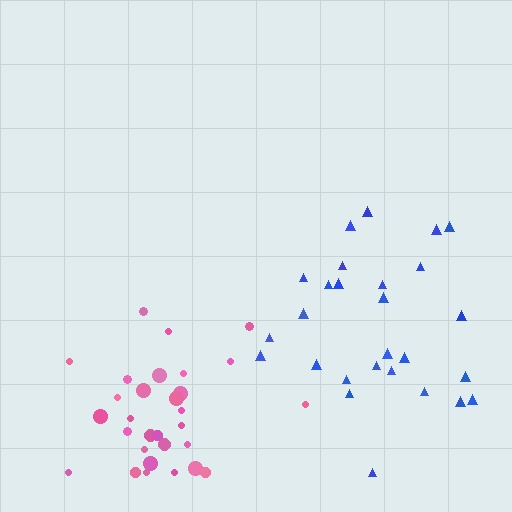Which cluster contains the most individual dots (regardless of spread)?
Pink (30).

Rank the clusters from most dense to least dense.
pink, blue.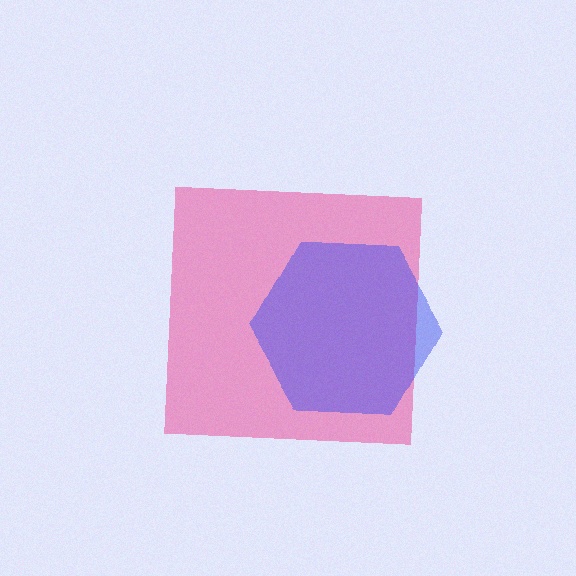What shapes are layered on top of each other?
The layered shapes are: a pink square, a blue hexagon.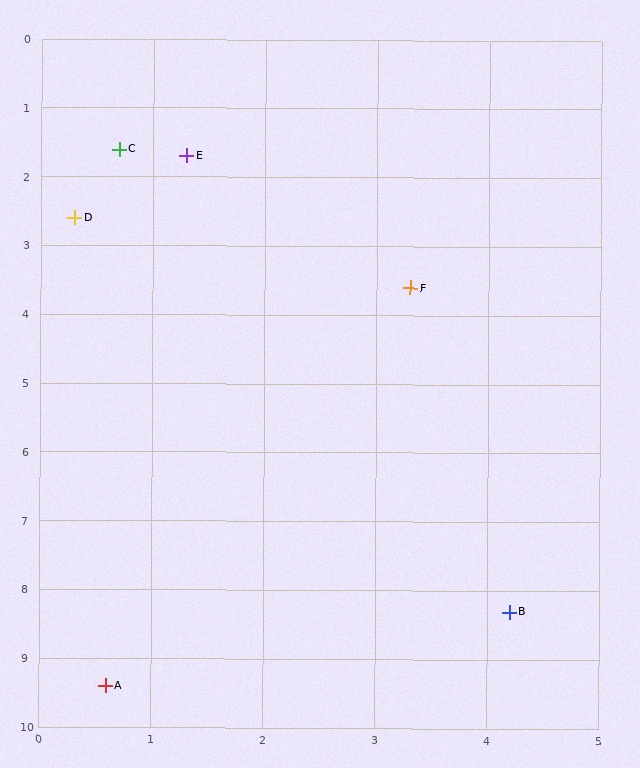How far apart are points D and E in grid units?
Points D and E are about 1.3 grid units apart.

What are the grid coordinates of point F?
Point F is at approximately (3.3, 3.6).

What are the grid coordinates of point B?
Point B is at approximately (4.2, 8.3).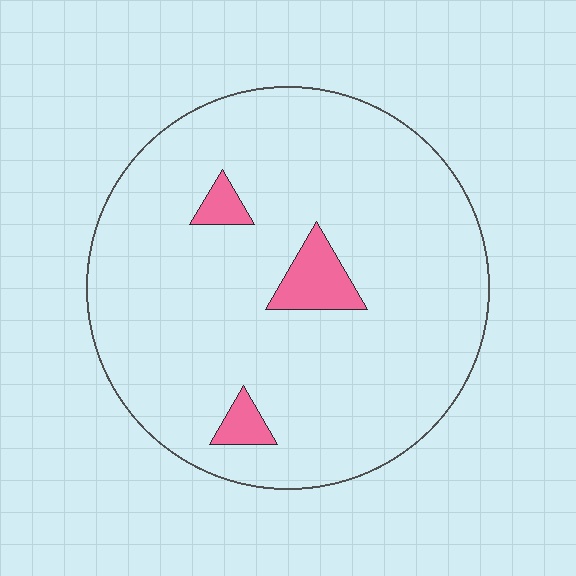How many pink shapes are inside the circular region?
3.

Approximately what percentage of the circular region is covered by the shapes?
Approximately 5%.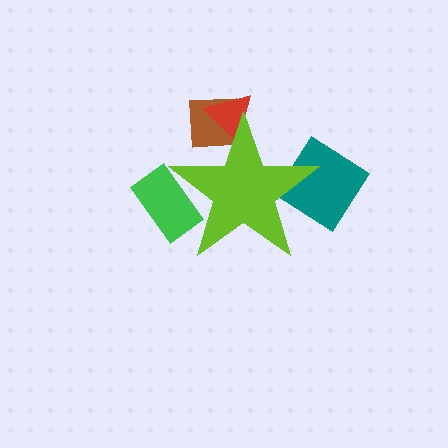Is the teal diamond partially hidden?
Yes, the teal diamond is partially hidden behind the lime star.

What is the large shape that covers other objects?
A lime star.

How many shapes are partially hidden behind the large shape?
4 shapes are partially hidden.